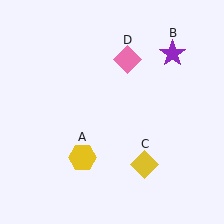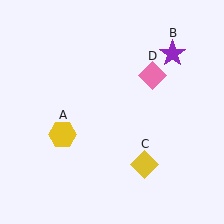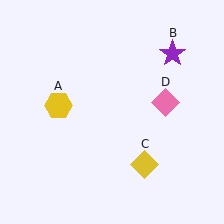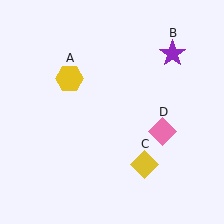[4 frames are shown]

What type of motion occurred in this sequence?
The yellow hexagon (object A), pink diamond (object D) rotated clockwise around the center of the scene.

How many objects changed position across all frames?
2 objects changed position: yellow hexagon (object A), pink diamond (object D).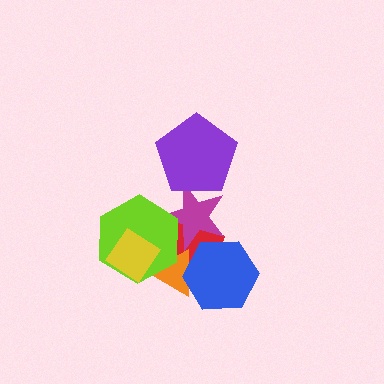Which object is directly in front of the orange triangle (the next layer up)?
The blue hexagon is directly in front of the orange triangle.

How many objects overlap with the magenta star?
4 objects overlap with the magenta star.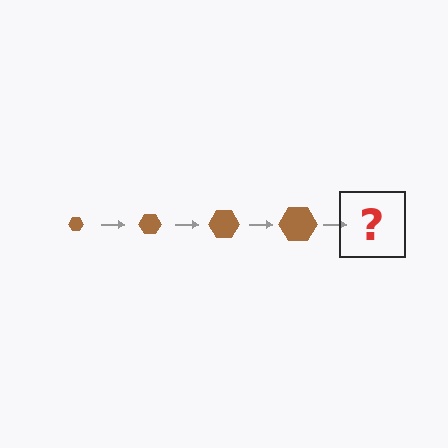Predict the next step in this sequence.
The next step is a brown hexagon, larger than the previous one.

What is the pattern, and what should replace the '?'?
The pattern is that the hexagon gets progressively larger each step. The '?' should be a brown hexagon, larger than the previous one.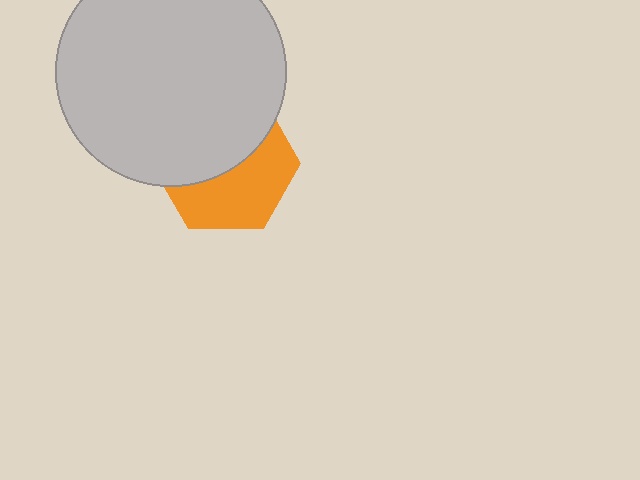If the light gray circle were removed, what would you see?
You would see the complete orange hexagon.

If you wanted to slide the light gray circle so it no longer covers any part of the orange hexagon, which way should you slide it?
Slide it up — that is the most direct way to separate the two shapes.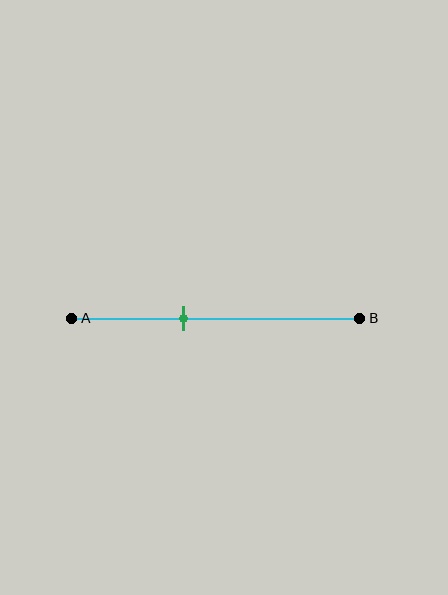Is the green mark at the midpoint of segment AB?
No, the mark is at about 40% from A, not at the 50% midpoint.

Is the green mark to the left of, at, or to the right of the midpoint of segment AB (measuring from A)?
The green mark is to the left of the midpoint of segment AB.